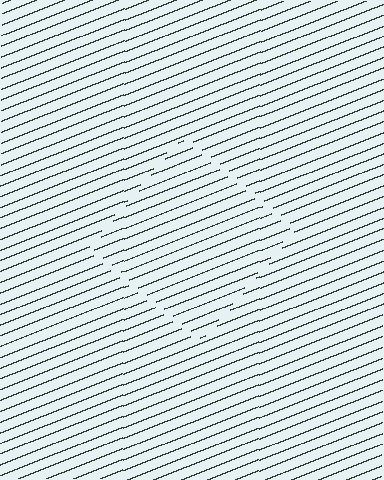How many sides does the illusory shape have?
4 sides — the line-ends trace a square.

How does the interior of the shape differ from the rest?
The interior of the shape contains the same grating, shifted by half a period — the contour is defined by the phase discontinuity where line-ends from the inner and outer gratings abut.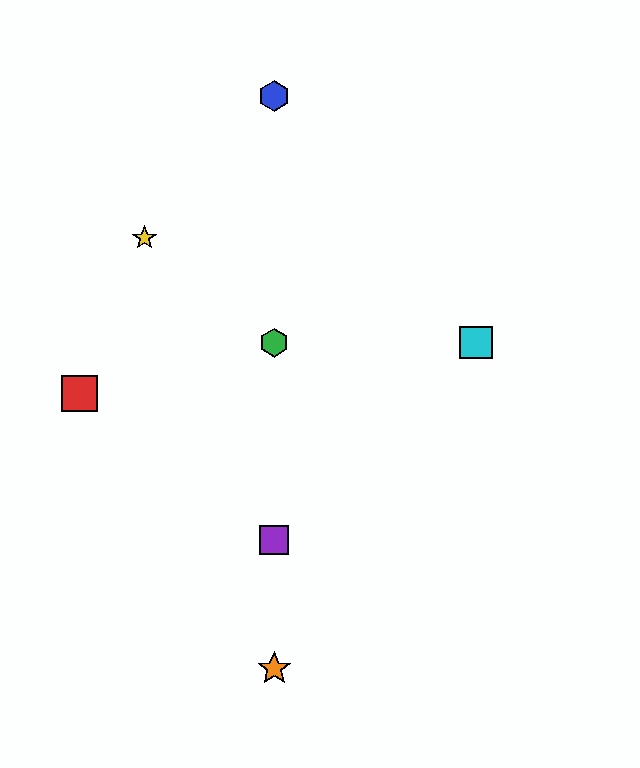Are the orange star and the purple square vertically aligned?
Yes, both are at x≈274.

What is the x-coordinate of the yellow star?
The yellow star is at x≈145.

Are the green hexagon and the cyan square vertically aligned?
No, the green hexagon is at x≈274 and the cyan square is at x≈476.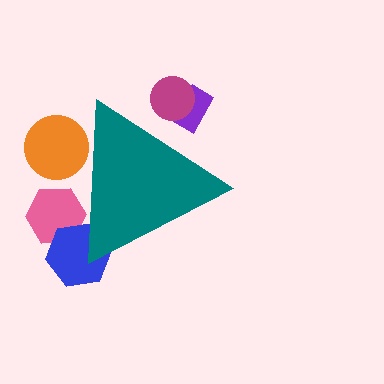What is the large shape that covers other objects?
A teal triangle.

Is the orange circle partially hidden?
Yes, the orange circle is partially hidden behind the teal triangle.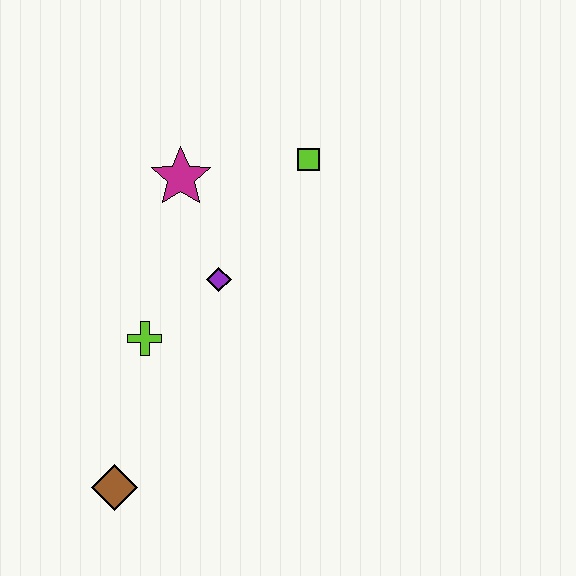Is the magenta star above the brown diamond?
Yes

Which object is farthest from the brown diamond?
The lime square is farthest from the brown diamond.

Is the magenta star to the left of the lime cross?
No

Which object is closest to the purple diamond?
The lime cross is closest to the purple diamond.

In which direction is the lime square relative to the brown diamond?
The lime square is above the brown diamond.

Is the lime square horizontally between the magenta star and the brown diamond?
No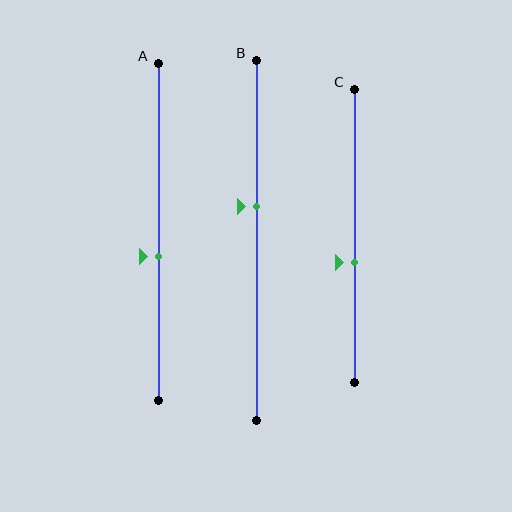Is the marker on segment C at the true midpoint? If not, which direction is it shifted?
No, the marker on segment C is shifted downward by about 9% of the segment length.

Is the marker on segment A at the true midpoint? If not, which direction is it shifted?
No, the marker on segment A is shifted downward by about 7% of the segment length.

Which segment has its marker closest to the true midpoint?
Segment A has its marker closest to the true midpoint.